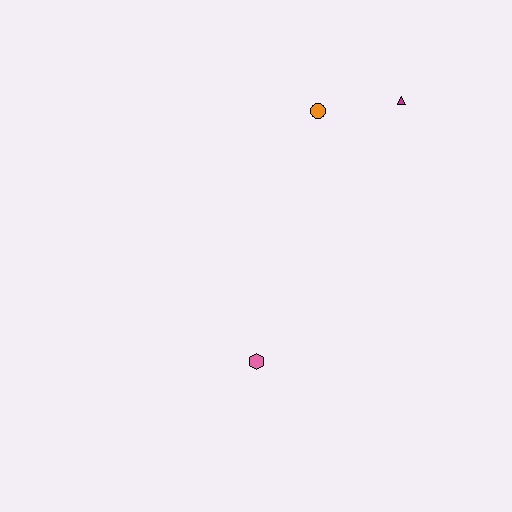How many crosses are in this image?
There are no crosses.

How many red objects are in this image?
There are no red objects.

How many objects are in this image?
There are 3 objects.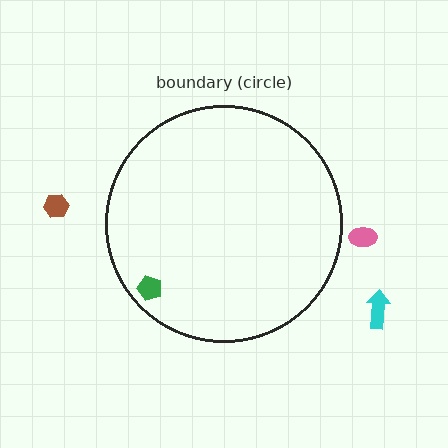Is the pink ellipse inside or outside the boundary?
Outside.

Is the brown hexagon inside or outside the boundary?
Outside.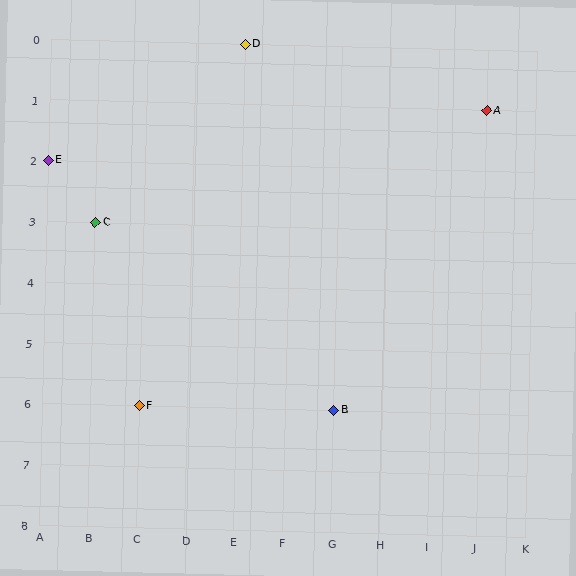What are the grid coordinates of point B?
Point B is at grid coordinates (G, 6).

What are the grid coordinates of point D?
Point D is at grid coordinates (E, 0).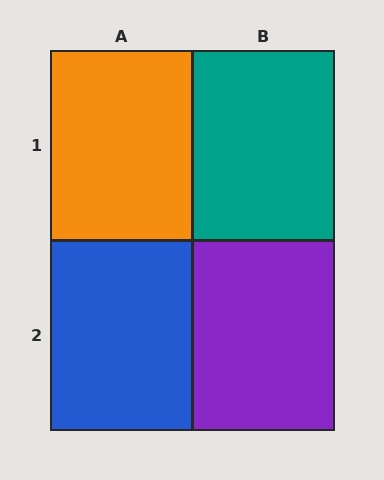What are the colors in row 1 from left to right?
Orange, teal.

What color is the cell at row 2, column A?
Blue.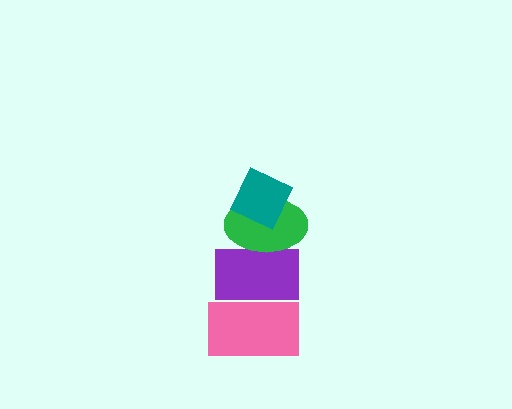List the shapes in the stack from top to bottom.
From top to bottom: the teal diamond, the green ellipse, the purple rectangle, the pink rectangle.